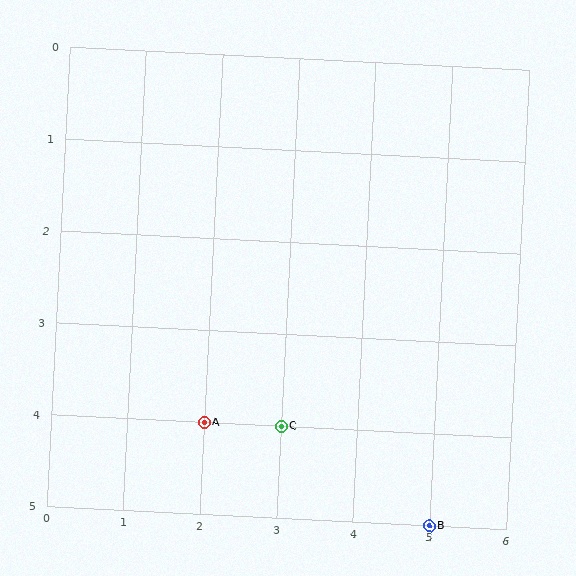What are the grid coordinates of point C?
Point C is at grid coordinates (3, 4).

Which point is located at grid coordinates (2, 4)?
Point A is at (2, 4).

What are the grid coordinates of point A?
Point A is at grid coordinates (2, 4).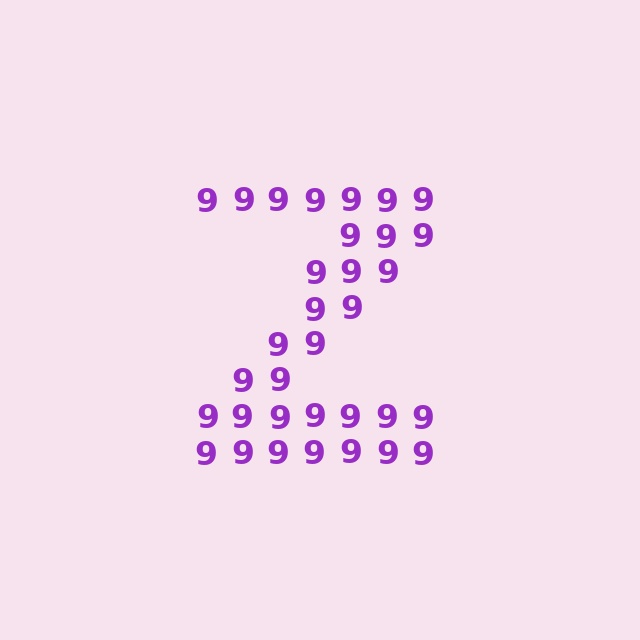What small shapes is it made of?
It is made of small digit 9's.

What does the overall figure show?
The overall figure shows the letter Z.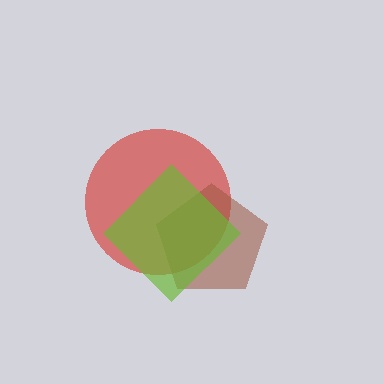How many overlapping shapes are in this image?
There are 3 overlapping shapes in the image.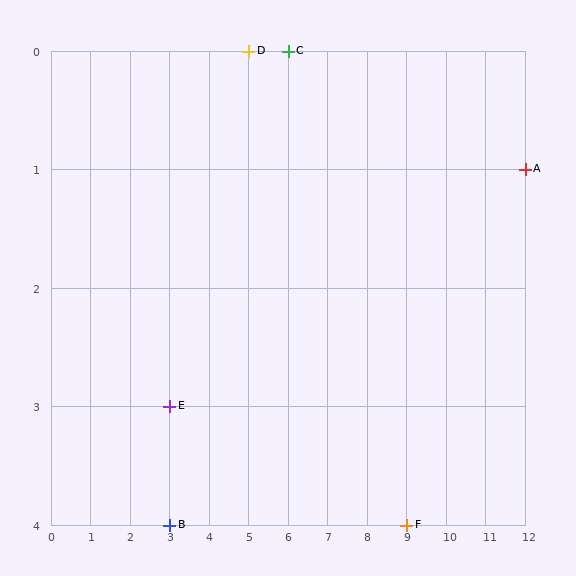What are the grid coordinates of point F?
Point F is at grid coordinates (9, 4).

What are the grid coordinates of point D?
Point D is at grid coordinates (5, 0).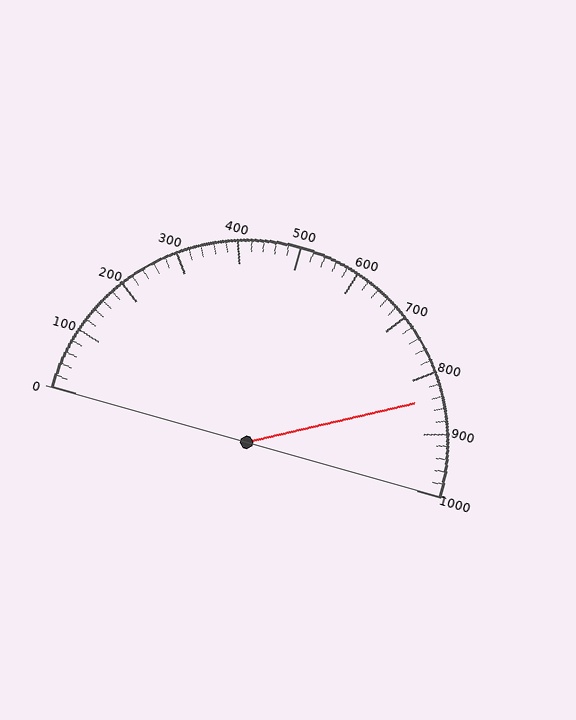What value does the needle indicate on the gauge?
The needle indicates approximately 840.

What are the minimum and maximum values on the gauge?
The gauge ranges from 0 to 1000.